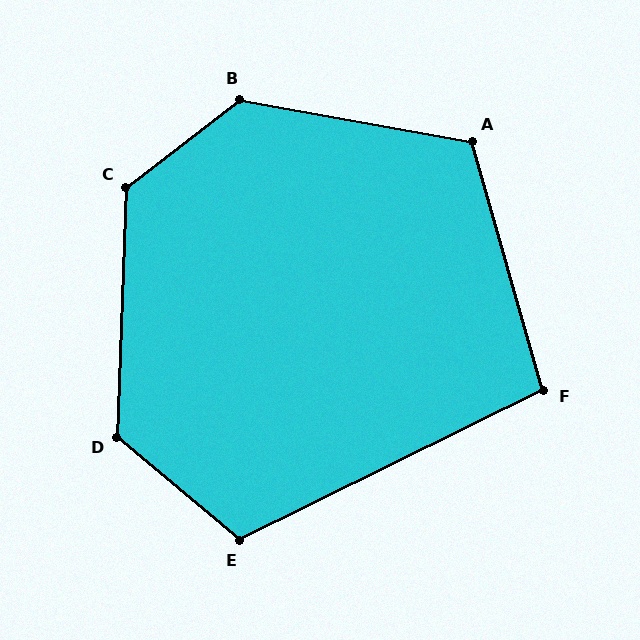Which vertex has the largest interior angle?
B, at approximately 132 degrees.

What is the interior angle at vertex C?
Approximately 130 degrees (obtuse).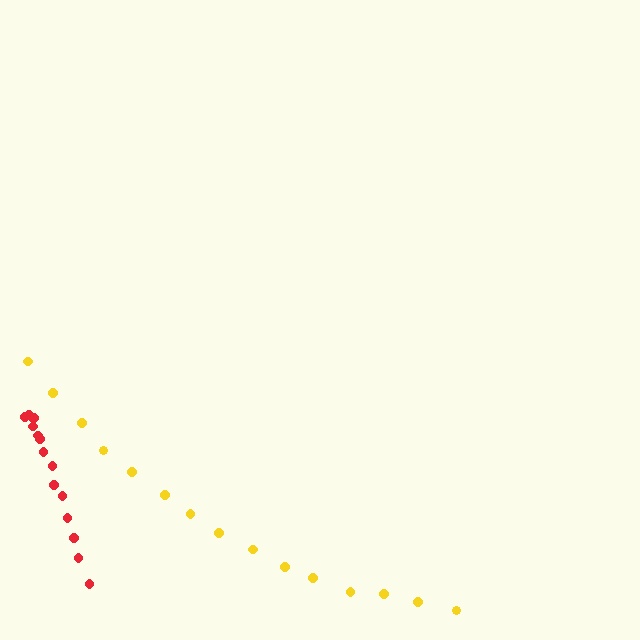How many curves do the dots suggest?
There are 2 distinct paths.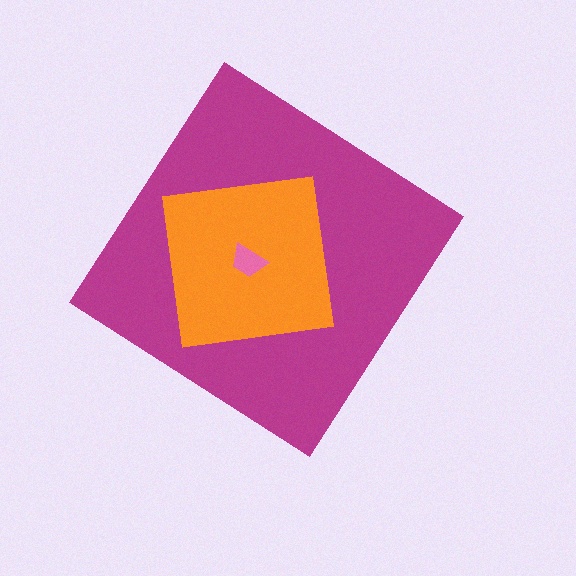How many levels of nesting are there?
3.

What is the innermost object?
The pink trapezoid.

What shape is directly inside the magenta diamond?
The orange square.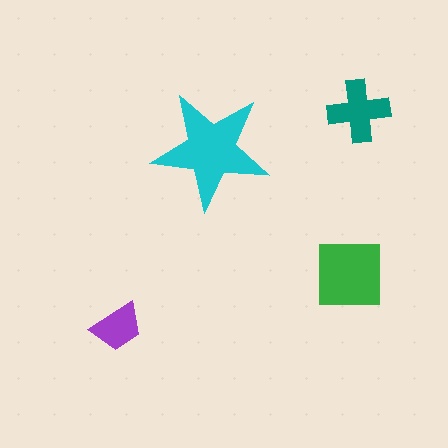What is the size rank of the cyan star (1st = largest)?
1st.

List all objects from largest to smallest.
The cyan star, the green square, the teal cross, the purple trapezoid.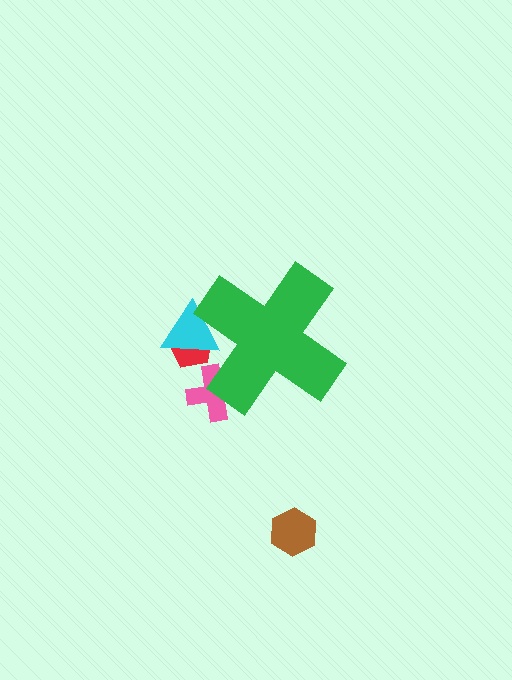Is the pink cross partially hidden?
Yes, the pink cross is partially hidden behind the green cross.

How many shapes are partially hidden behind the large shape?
3 shapes are partially hidden.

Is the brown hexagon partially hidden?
No, the brown hexagon is fully visible.